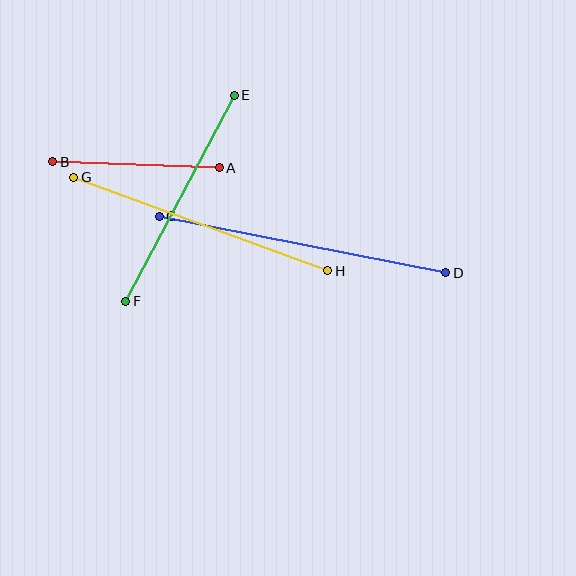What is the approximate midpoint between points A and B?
The midpoint is at approximately (136, 165) pixels.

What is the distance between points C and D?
The distance is approximately 292 pixels.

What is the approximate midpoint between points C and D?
The midpoint is at approximately (303, 244) pixels.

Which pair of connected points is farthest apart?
Points C and D are farthest apart.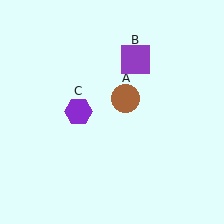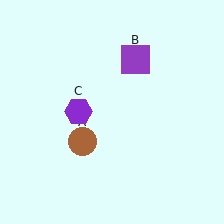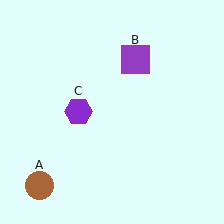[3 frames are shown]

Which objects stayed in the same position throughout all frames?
Purple square (object B) and purple hexagon (object C) remained stationary.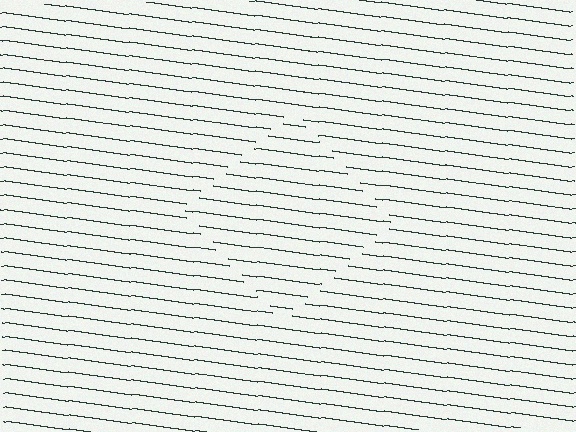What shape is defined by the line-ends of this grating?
An illusory square. The interior of the shape contains the same grating, shifted by half a period — the contour is defined by the phase discontinuity where line-ends from the inner and outer gratings abut.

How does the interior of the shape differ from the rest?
The interior of the shape contains the same grating, shifted by half a period — the contour is defined by the phase discontinuity where line-ends from the inner and outer gratings abut.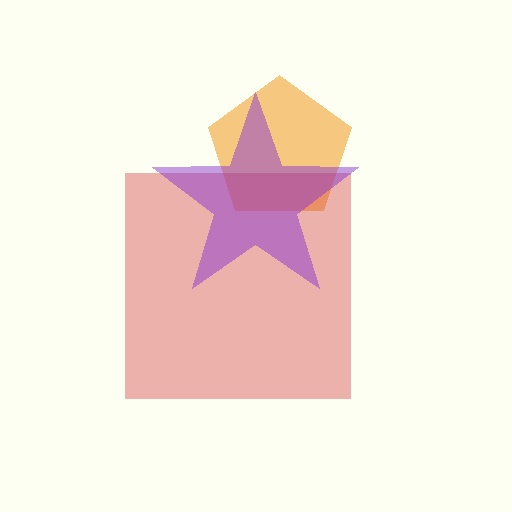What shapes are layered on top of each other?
The layered shapes are: an orange pentagon, a red square, a purple star.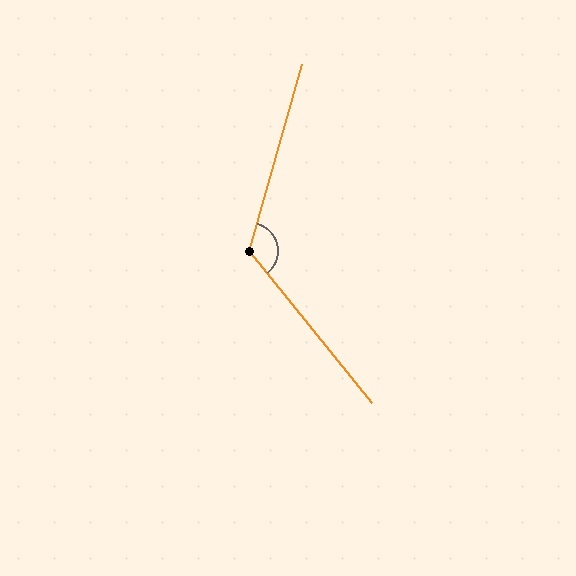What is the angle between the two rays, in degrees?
Approximately 125 degrees.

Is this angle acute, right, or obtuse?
It is obtuse.